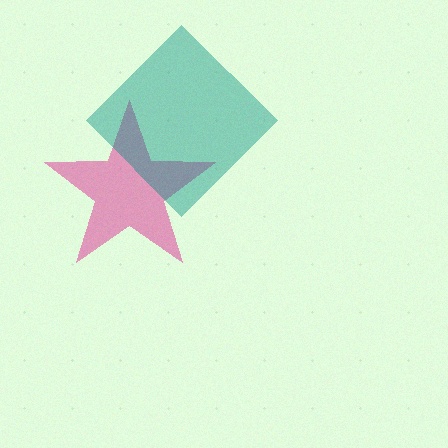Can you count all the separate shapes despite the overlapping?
Yes, there are 2 separate shapes.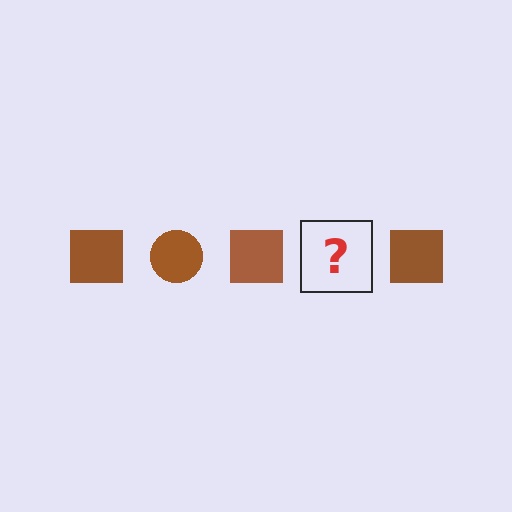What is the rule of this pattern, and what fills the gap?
The rule is that the pattern cycles through square, circle shapes in brown. The gap should be filled with a brown circle.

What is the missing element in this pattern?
The missing element is a brown circle.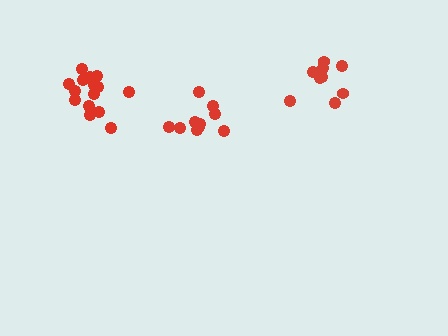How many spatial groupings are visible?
There are 3 spatial groupings.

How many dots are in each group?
Group 1: 15 dots, Group 2: 10 dots, Group 3: 10 dots (35 total).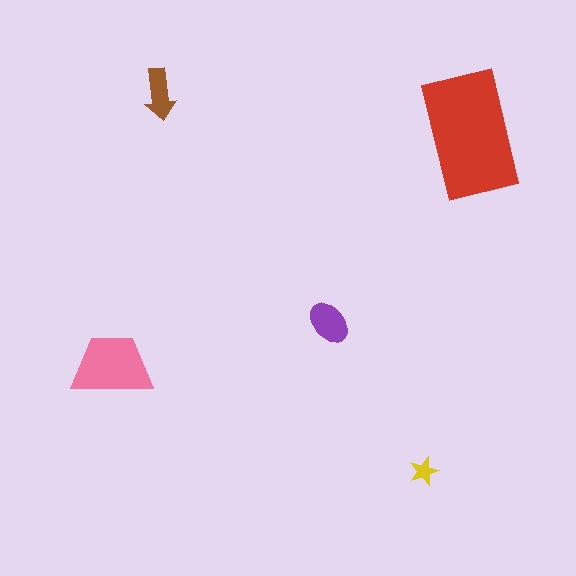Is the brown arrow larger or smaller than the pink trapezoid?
Smaller.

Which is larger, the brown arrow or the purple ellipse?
The purple ellipse.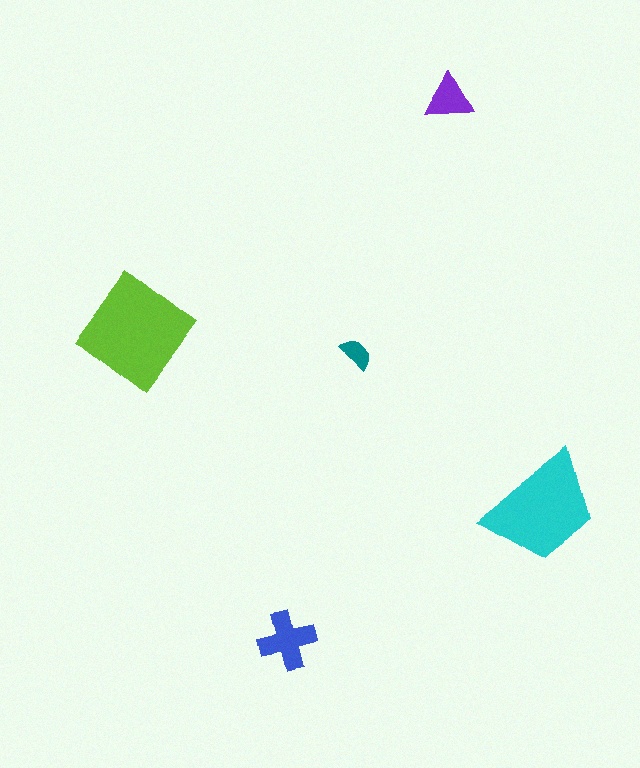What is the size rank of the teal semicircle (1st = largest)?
5th.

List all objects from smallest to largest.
The teal semicircle, the purple triangle, the blue cross, the cyan trapezoid, the lime diamond.